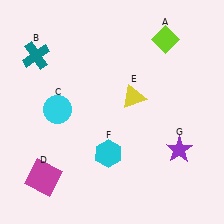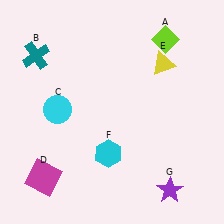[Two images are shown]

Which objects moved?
The objects that moved are: the yellow triangle (E), the purple star (G).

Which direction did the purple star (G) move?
The purple star (G) moved down.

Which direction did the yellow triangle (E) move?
The yellow triangle (E) moved up.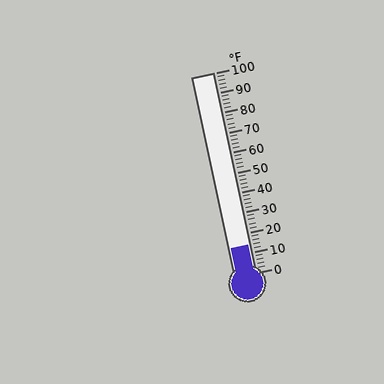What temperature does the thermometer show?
The thermometer shows approximately 14°F.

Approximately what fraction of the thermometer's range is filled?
The thermometer is filled to approximately 15% of its range.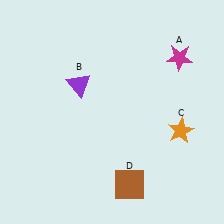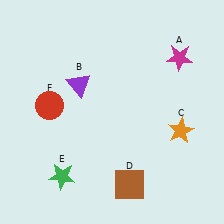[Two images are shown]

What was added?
A green star (E), a red circle (F) were added in Image 2.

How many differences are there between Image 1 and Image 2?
There are 2 differences between the two images.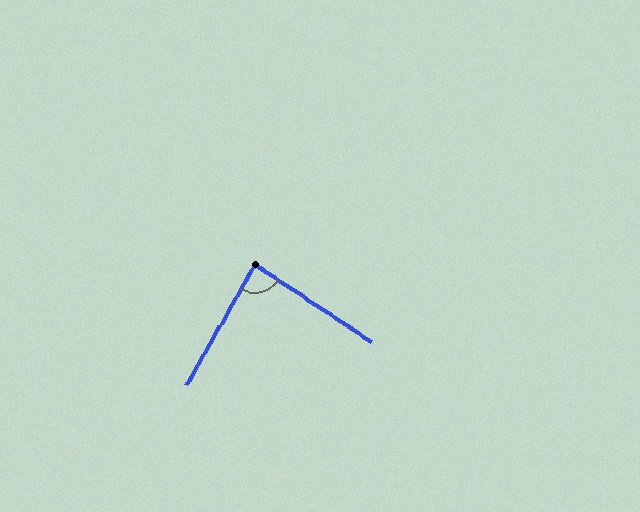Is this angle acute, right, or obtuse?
It is approximately a right angle.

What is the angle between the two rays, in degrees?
Approximately 86 degrees.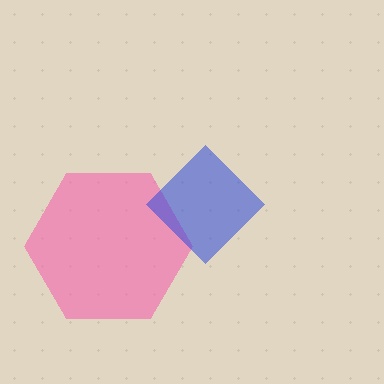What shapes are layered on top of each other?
The layered shapes are: a pink hexagon, a blue diamond.